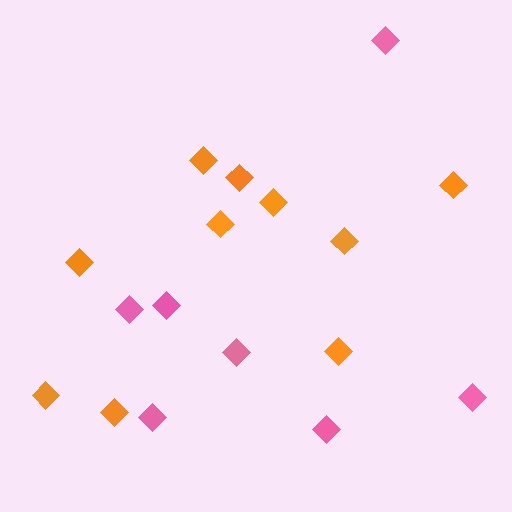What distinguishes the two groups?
There are 2 groups: one group of orange diamonds (10) and one group of pink diamonds (7).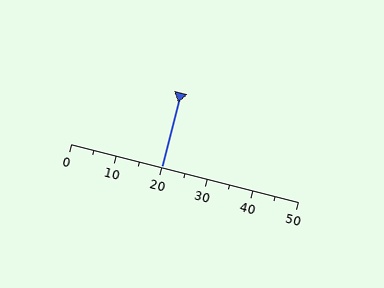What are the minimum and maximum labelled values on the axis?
The axis runs from 0 to 50.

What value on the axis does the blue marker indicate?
The marker indicates approximately 20.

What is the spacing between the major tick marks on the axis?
The major ticks are spaced 10 apart.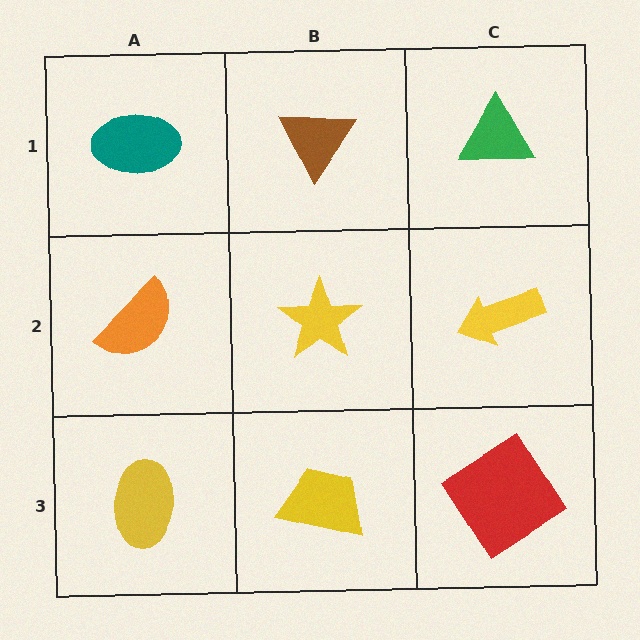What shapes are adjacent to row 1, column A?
An orange semicircle (row 2, column A), a brown triangle (row 1, column B).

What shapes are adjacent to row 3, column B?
A yellow star (row 2, column B), a yellow ellipse (row 3, column A), a red diamond (row 3, column C).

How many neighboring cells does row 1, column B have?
3.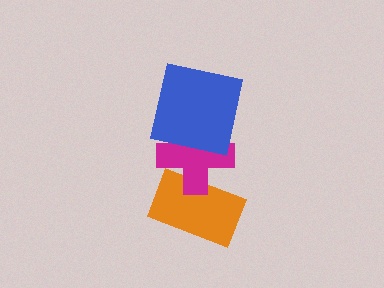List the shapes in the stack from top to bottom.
From top to bottom: the blue square, the magenta cross, the orange rectangle.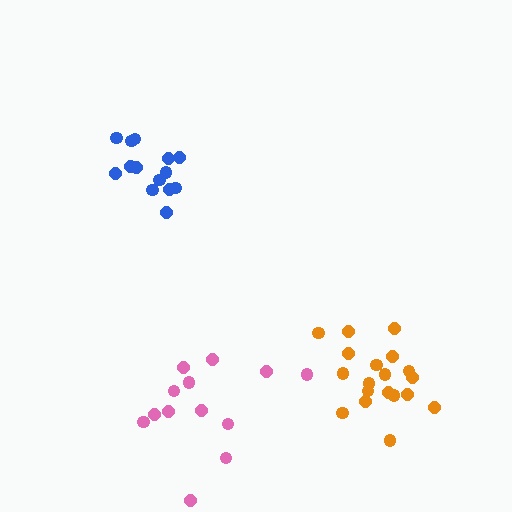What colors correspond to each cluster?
The clusters are colored: blue, orange, pink.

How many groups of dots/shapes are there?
There are 3 groups.